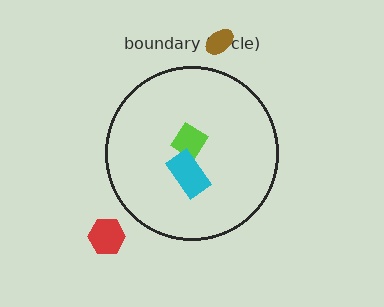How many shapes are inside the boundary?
2 inside, 2 outside.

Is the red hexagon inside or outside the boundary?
Outside.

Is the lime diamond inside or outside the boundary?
Inside.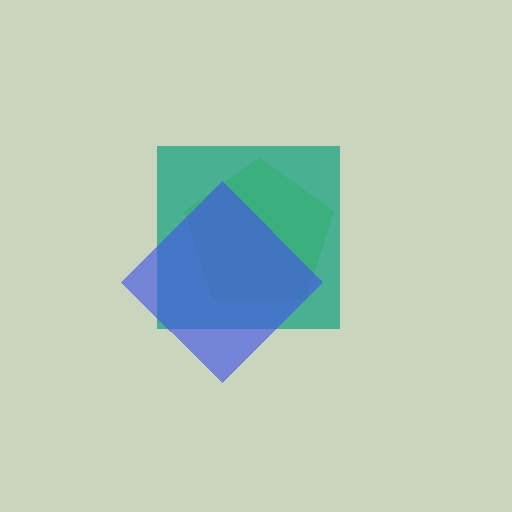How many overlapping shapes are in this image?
There are 3 overlapping shapes in the image.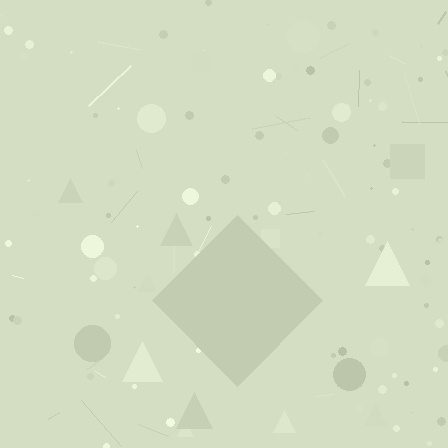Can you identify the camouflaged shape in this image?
The camouflaged shape is a diamond.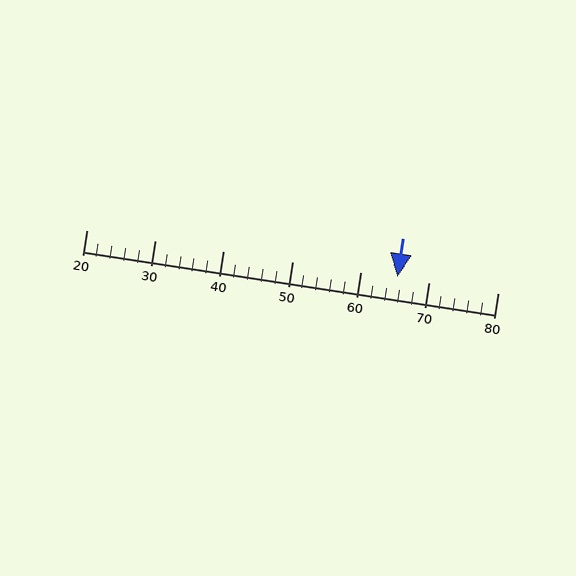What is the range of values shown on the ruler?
The ruler shows values from 20 to 80.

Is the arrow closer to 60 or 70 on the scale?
The arrow is closer to 70.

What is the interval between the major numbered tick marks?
The major tick marks are spaced 10 units apart.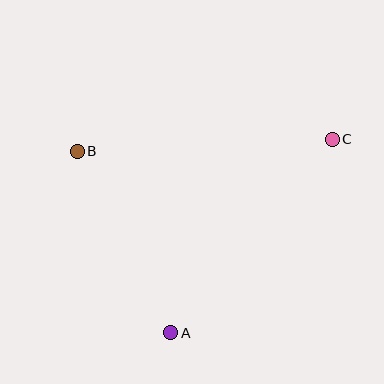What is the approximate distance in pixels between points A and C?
The distance between A and C is approximately 252 pixels.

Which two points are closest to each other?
Points A and B are closest to each other.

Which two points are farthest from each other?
Points B and C are farthest from each other.